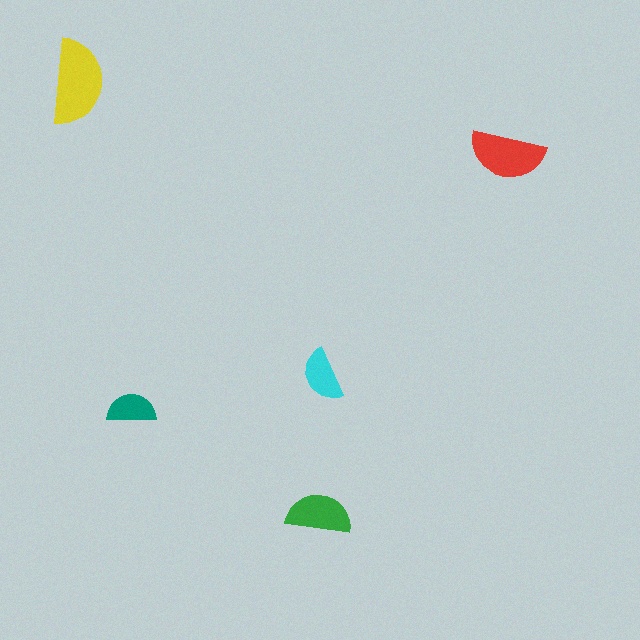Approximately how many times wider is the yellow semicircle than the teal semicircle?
About 1.5 times wider.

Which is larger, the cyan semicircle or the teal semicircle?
The cyan one.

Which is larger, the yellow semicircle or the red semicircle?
The yellow one.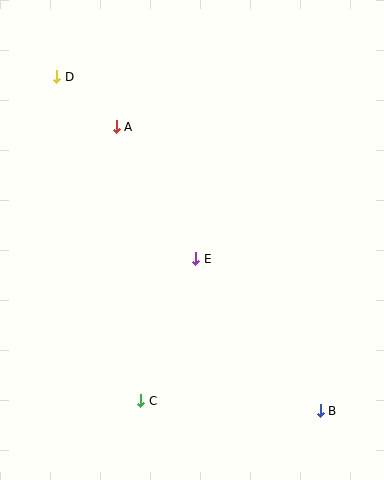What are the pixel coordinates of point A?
Point A is at (116, 127).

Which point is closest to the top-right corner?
Point A is closest to the top-right corner.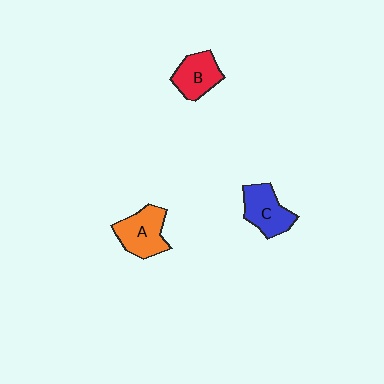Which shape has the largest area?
Shape A (orange).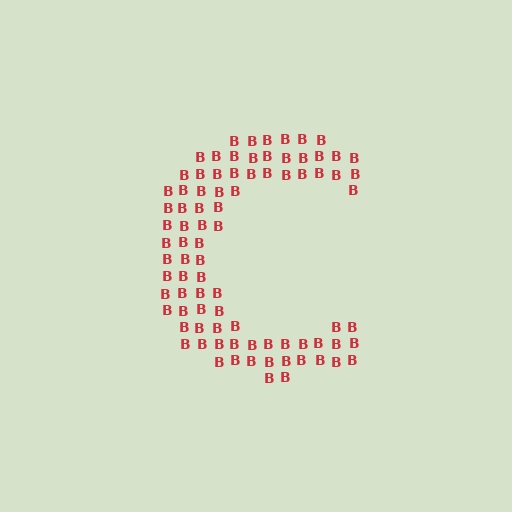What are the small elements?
The small elements are letter B's.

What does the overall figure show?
The overall figure shows the letter C.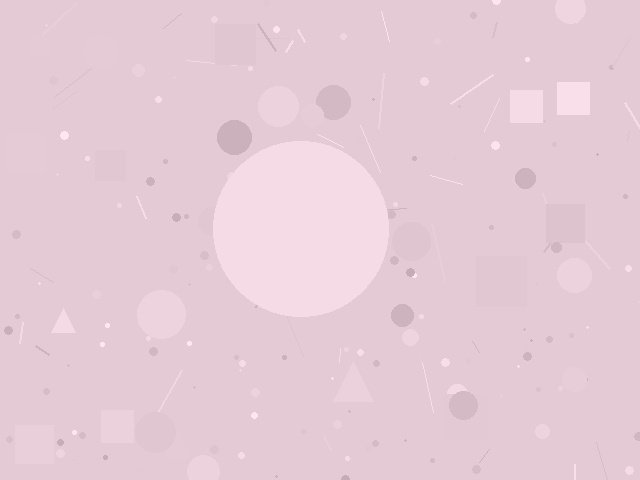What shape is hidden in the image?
A circle is hidden in the image.